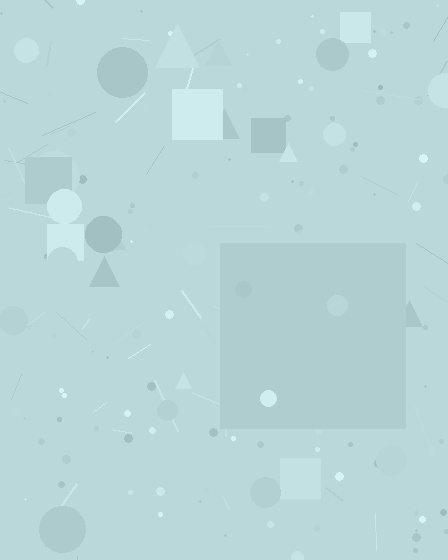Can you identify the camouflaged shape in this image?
The camouflaged shape is a square.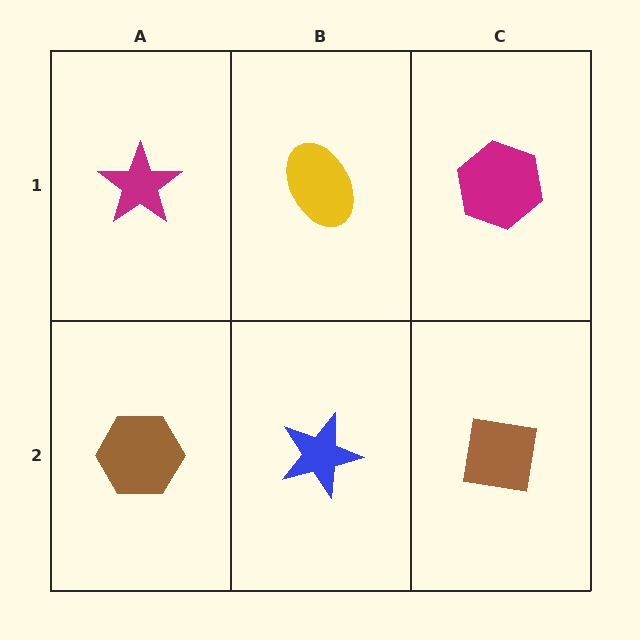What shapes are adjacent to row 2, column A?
A magenta star (row 1, column A), a blue star (row 2, column B).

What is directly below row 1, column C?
A brown square.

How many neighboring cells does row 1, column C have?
2.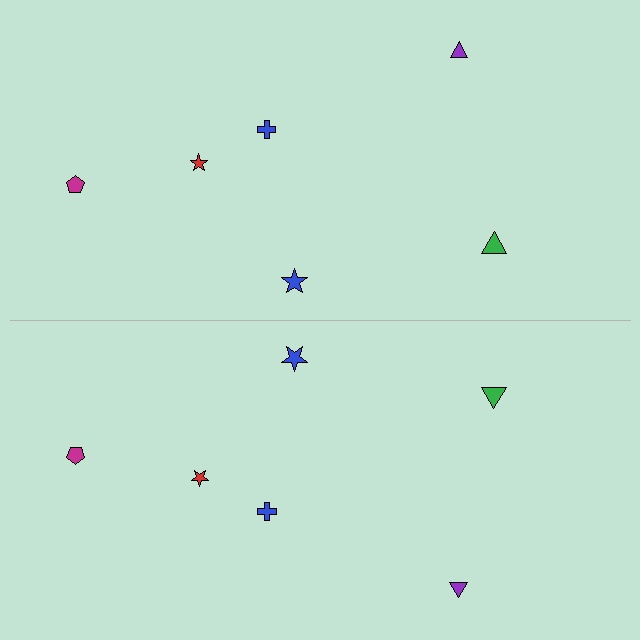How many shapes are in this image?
There are 12 shapes in this image.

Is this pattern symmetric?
Yes, this pattern has bilateral (reflection) symmetry.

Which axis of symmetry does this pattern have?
The pattern has a horizontal axis of symmetry running through the center of the image.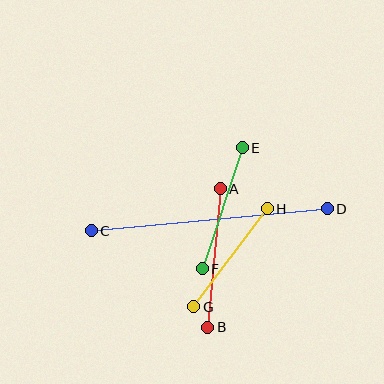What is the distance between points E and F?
The distance is approximately 127 pixels.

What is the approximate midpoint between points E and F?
The midpoint is at approximately (222, 208) pixels.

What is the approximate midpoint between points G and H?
The midpoint is at approximately (230, 258) pixels.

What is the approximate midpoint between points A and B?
The midpoint is at approximately (214, 258) pixels.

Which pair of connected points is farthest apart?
Points C and D are farthest apart.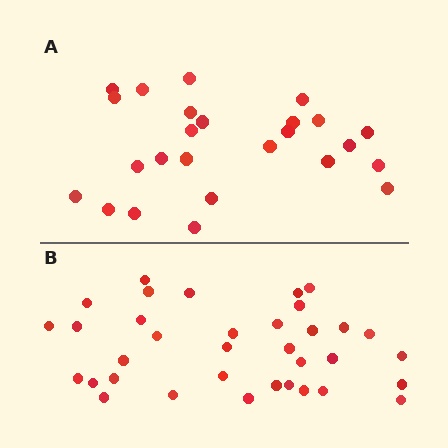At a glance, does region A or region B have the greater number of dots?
Region B (the bottom region) has more dots.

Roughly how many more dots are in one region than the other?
Region B has roughly 10 or so more dots than region A.